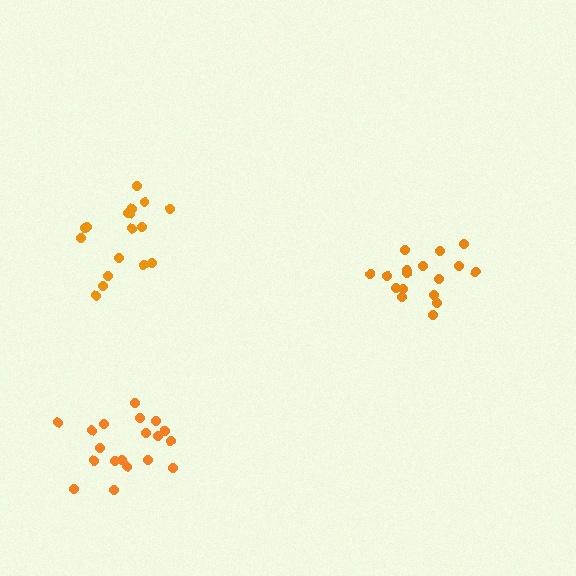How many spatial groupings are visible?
There are 3 spatial groupings.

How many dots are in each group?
Group 1: 17 dots, Group 2: 17 dots, Group 3: 19 dots (53 total).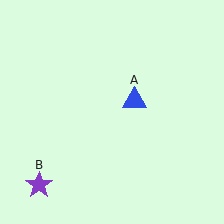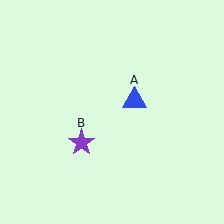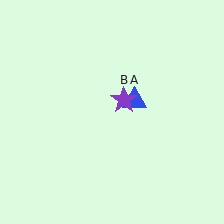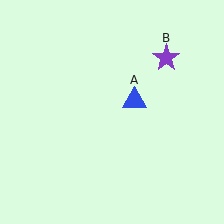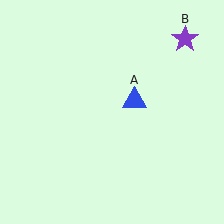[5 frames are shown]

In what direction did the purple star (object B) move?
The purple star (object B) moved up and to the right.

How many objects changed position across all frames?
1 object changed position: purple star (object B).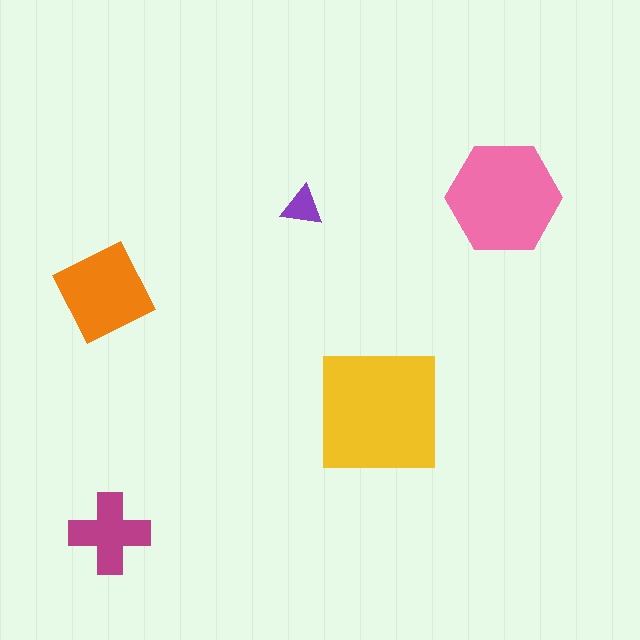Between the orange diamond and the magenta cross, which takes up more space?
The orange diamond.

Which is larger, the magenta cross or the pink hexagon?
The pink hexagon.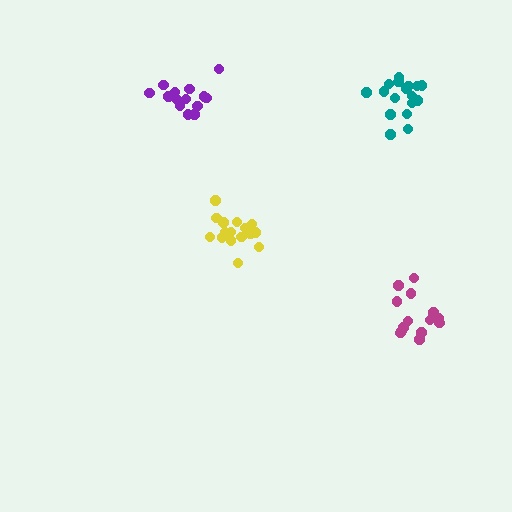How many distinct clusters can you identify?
There are 4 distinct clusters.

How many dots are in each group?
Group 1: 16 dots, Group 2: 14 dots, Group 3: 14 dots, Group 4: 17 dots (61 total).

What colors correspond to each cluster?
The clusters are colored: yellow, purple, magenta, teal.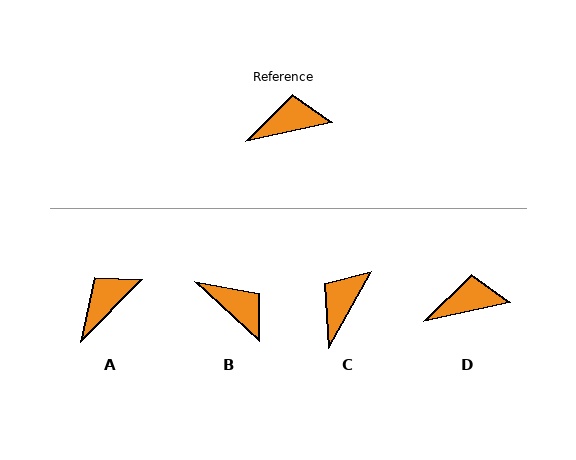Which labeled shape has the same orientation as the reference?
D.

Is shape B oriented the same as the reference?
No, it is off by about 55 degrees.